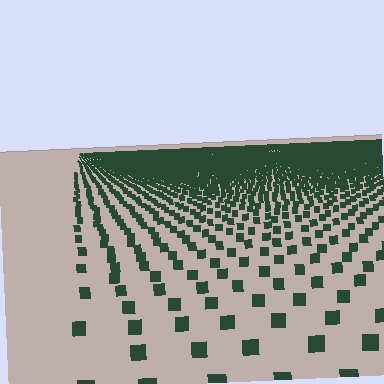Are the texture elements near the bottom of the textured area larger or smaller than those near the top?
Larger. Near the bottom, elements are closer to the viewer and appear at a bigger on-screen size.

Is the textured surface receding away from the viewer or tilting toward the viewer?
The surface is receding away from the viewer. Texture elements get smaller and denser toward the top.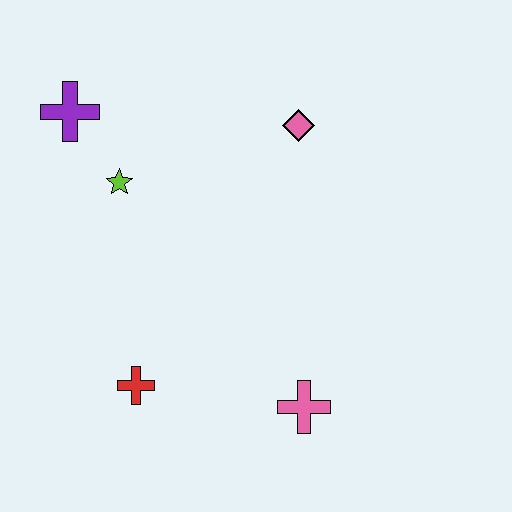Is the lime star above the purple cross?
No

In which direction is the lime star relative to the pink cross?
The lime star is above the pink cross.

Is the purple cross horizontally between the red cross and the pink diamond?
No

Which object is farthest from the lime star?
The pink cross is farthest from the lime star.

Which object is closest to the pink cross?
The red cross is closest to the pink cross.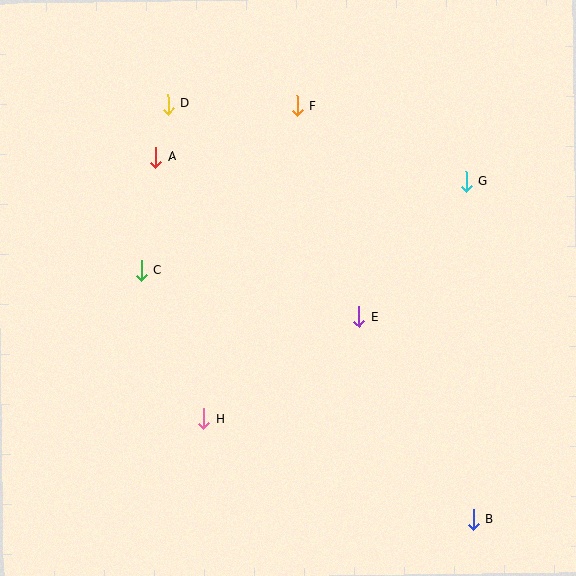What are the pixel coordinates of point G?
Point G is at (466, 181).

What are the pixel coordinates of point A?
Point A is at (156, 157).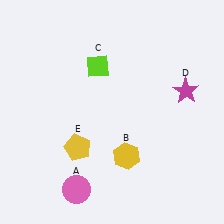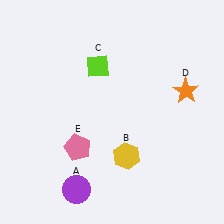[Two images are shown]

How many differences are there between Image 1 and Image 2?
There are 3 differences between the two images.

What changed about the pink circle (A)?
In Image 1, A is pink. In Image 2, it changed to purple.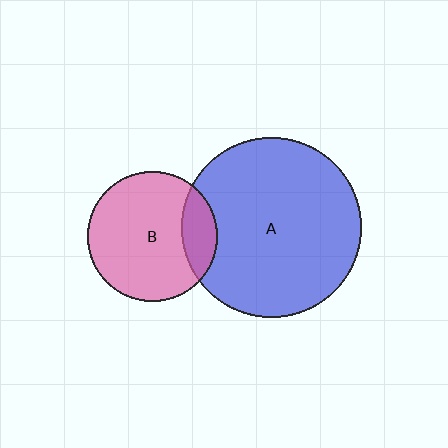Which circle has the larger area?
Circle A (blue).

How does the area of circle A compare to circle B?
Approximately 1.9 times.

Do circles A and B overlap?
Yes.